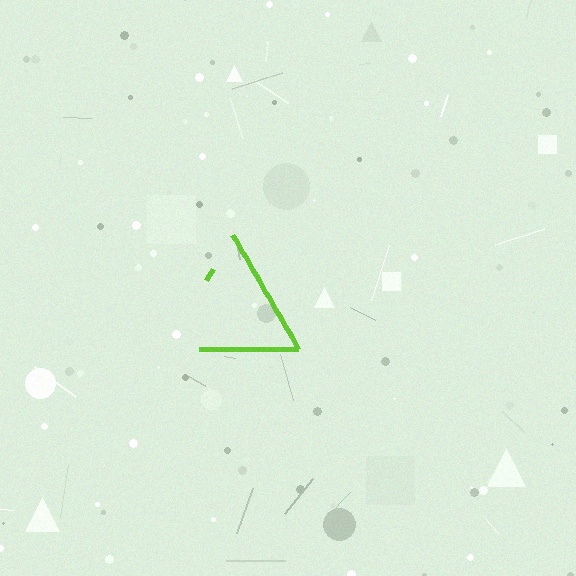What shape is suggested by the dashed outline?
The dashed outline suggests a triangle.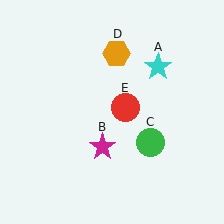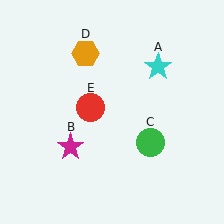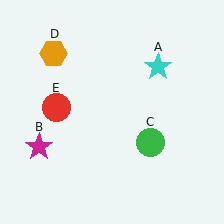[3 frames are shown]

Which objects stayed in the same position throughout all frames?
Cyan star (object A) and green circle (object C) remained stationary.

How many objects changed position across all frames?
3 objects changed position: magenta star (object B), orange hexagon (object D), red circle (object E).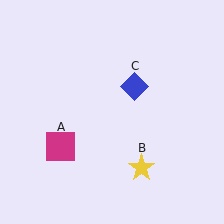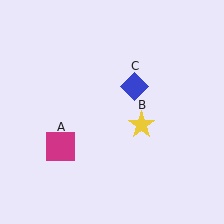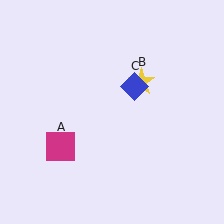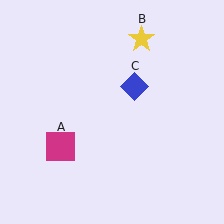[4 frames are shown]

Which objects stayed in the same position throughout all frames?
Magenta square (object A) and blue diamond (object C) remained stationary.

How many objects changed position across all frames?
1 object changed position: yellow star (object B).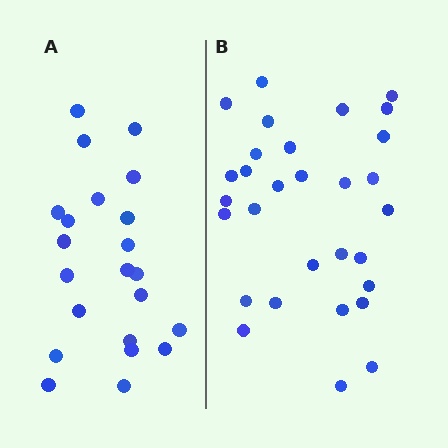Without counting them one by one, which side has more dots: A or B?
Region B (the right region) has more dots.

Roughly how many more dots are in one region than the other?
Region B has roughly 8 or so more dots than region A.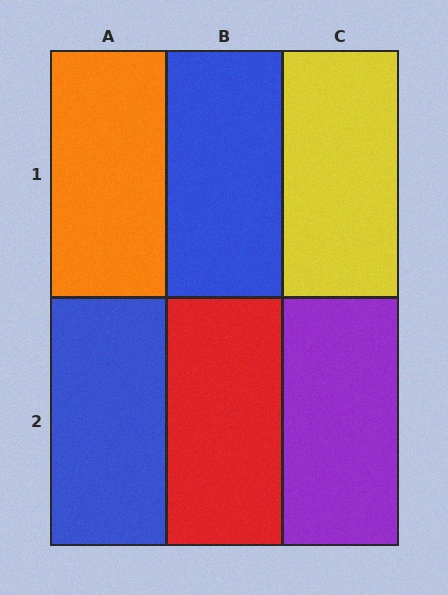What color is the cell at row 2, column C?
Purple.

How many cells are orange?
1 cell is orange.